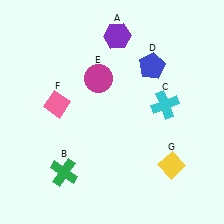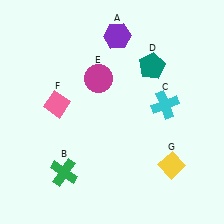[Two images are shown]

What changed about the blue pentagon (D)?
In Image 1, D is blue. In Image 2, it changed to teal.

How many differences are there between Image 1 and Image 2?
There is 1 difference between the two images.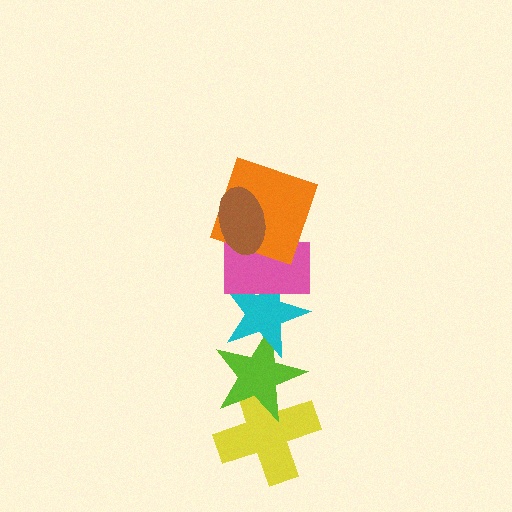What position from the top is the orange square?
The orange square is 2nd from the top.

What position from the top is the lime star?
The lime star is 5th from the top.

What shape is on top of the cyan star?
The pink rectangle is on top of the cyan star.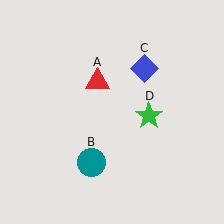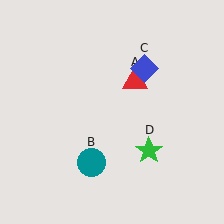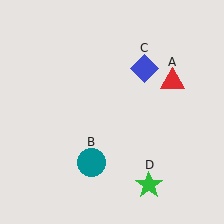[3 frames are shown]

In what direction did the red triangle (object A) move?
The red triangle (object A) moved right.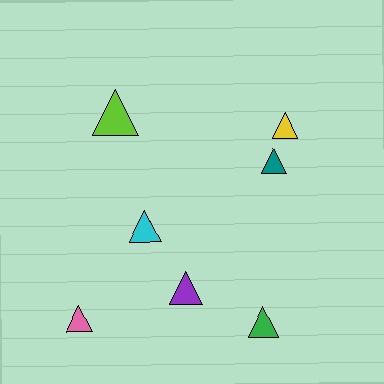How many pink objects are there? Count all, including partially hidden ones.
There is 1 pink object.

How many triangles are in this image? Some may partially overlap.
There are 7 triangles.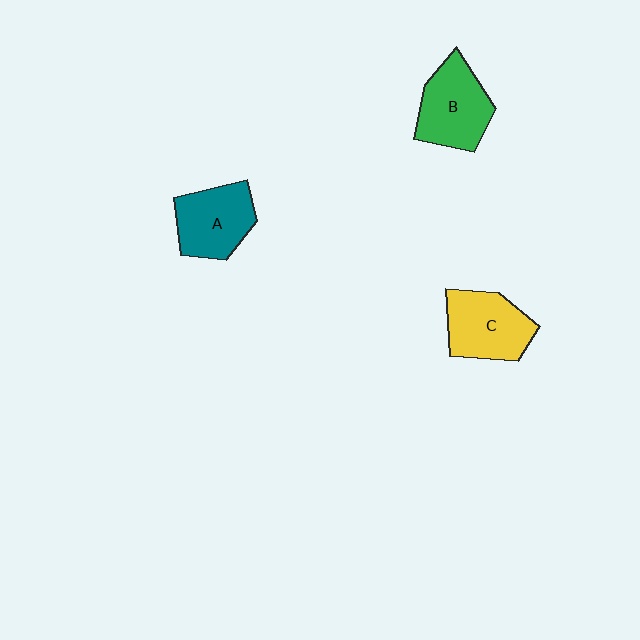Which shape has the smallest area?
Shape A (teal).